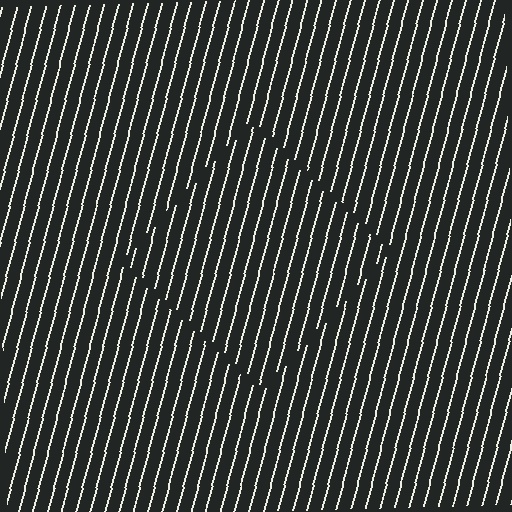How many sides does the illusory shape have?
4 sides — the line-ends trace a square.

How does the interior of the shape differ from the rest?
The interior of the shape contains the same grating, shifted by half a period — the contour is defined by the phase discontinuity where line-ends from the inner and outer gratings abut.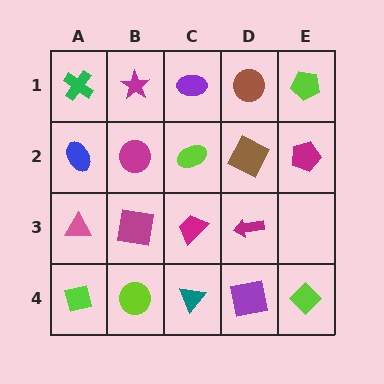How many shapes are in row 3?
4 shapes.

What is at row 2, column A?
A blue ellipse.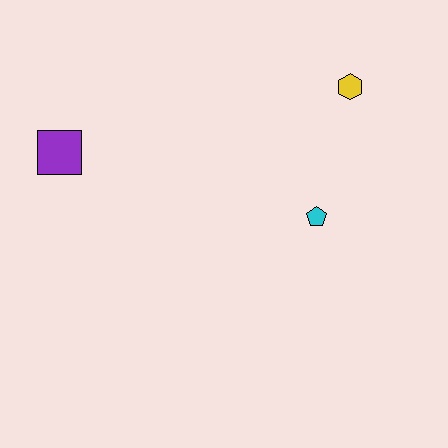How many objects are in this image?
There are 3 objects.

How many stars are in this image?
There are no stars.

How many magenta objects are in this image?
There are no magenta objects.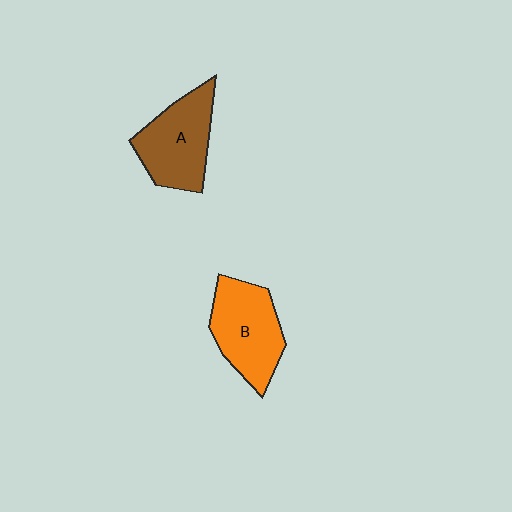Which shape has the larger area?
Shape B (orange).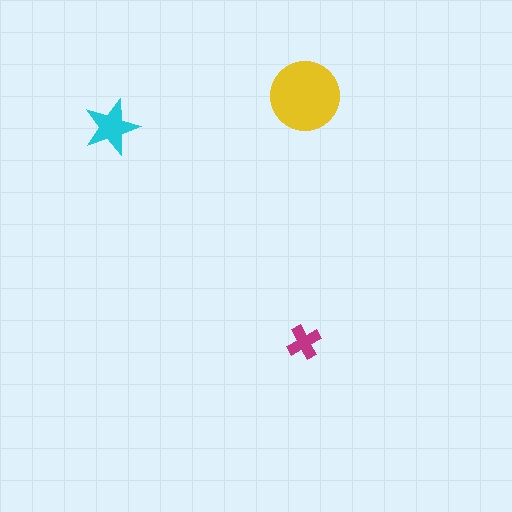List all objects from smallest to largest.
The magenta cross, the cyan star, the yellow circle.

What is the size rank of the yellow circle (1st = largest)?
1st.